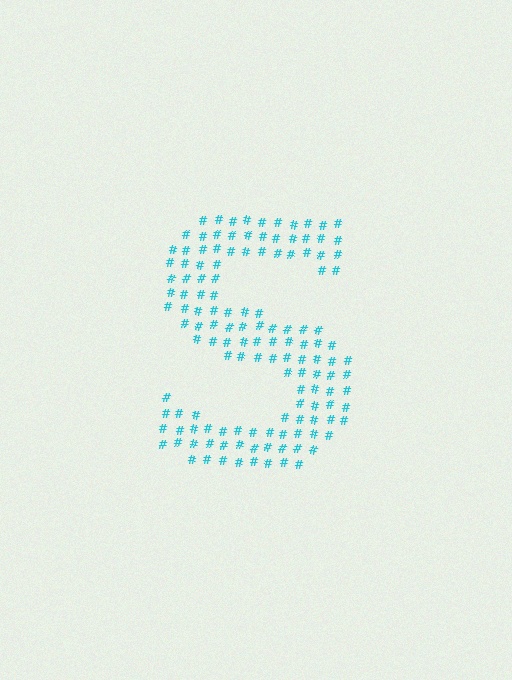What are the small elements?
The small elements are hash symbols.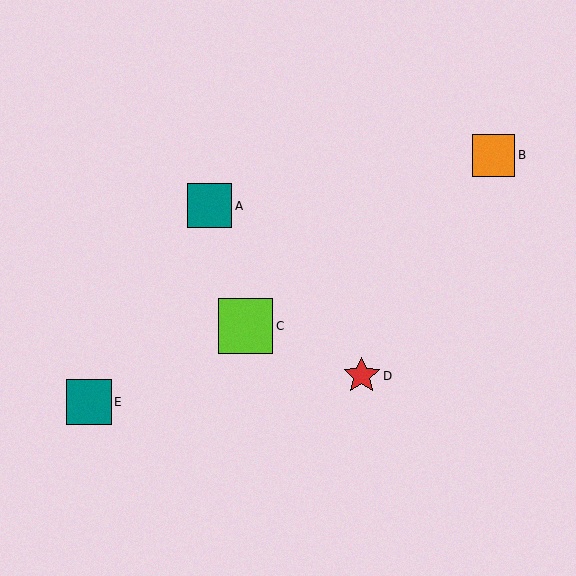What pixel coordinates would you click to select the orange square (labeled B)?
Click at (493, 155) to select the orange square B.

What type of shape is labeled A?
Shape A is a teal square.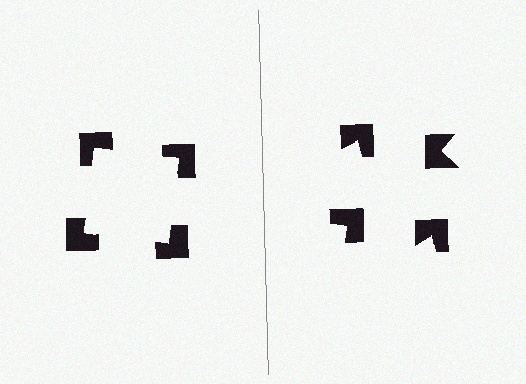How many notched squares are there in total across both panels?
8 — 4 on each side.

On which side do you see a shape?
An illusory square appears on the left side. On the right side the wedge cuts are rotated, so no coherent shape forms.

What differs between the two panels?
The notched squares are positioned identically on both sides; only the wedge orientations differ. On the left they align to a square; on the right they are misaligned.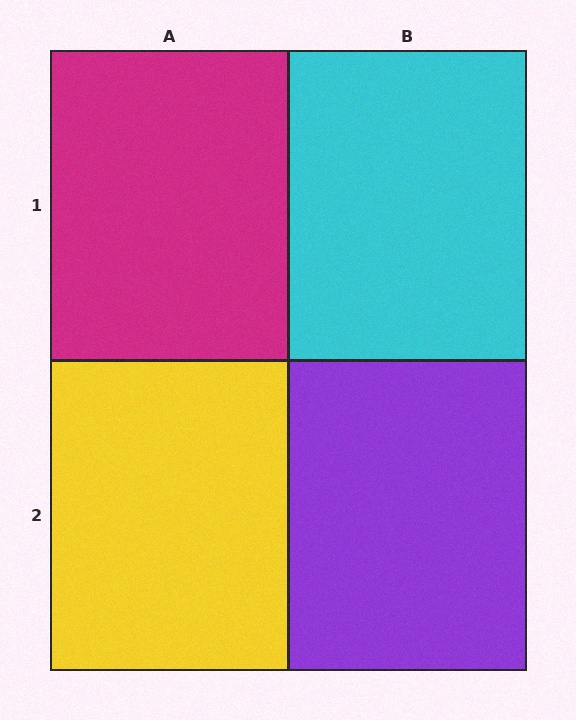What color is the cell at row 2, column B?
Purple.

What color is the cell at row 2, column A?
Yellow.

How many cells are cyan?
1 cell is cyan.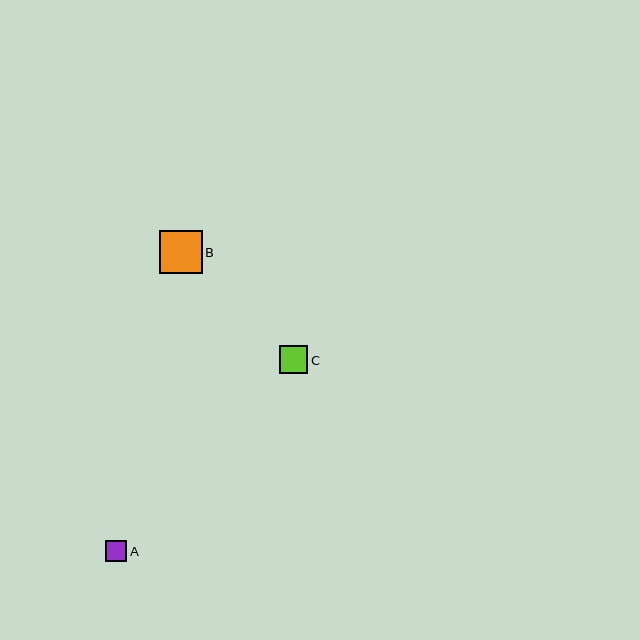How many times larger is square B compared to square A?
Square B is approximately 2.0 times the size of square A.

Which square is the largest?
Square B is the largest with a size of approximately 43 pixels.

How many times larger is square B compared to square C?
Square B is approximately 1.5 times the size of square C.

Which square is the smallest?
Square A is the smallest with a size of approximately 21 pixels.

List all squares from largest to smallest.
From largest to smallest: B, C, A.